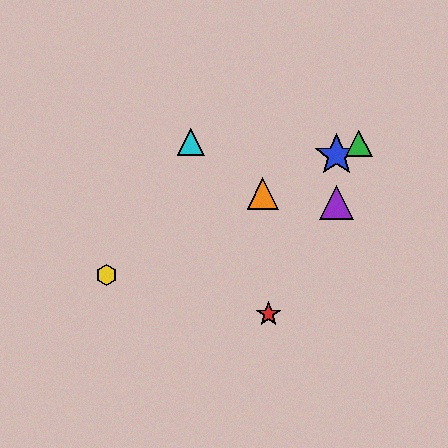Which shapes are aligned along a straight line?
The blue star, the green triangle, the yellow hexagon, the orange triangle are aligned along a straight line.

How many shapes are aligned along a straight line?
4 shapes (the blue star, the green triangle, the yellow hexagon, the orange triangle) are aligned along a straight line.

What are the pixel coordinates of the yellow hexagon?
The yellow hexagon is at (106, 275).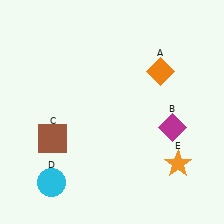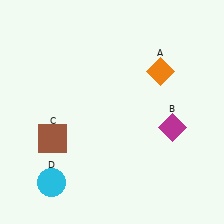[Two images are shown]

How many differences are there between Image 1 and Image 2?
There is 1 difference between the two images.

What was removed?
The orange star (E) was removed in Image 2.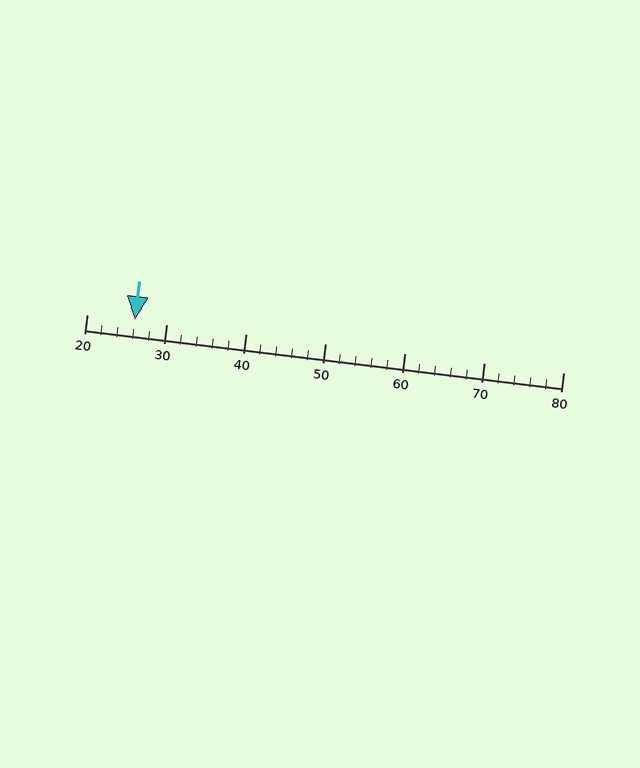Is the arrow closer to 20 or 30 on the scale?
The arrow is closer to 30.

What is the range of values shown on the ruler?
The ruler shows values from 20 to 80.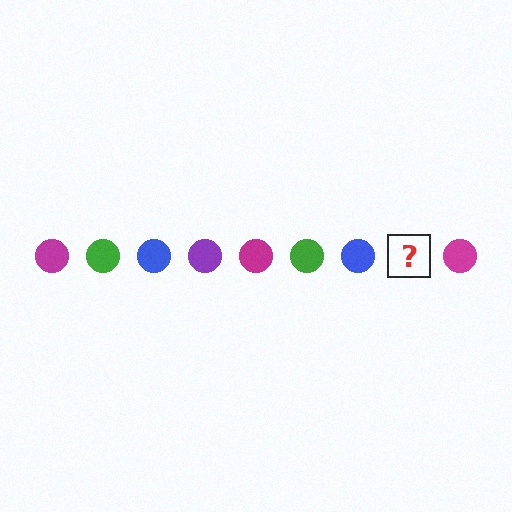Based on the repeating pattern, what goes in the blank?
The blank should be a purple circle.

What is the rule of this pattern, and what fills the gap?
The rule is that the pattern cycles through magenta, green, blue, purple circles. The gap should be filled with a purple circle.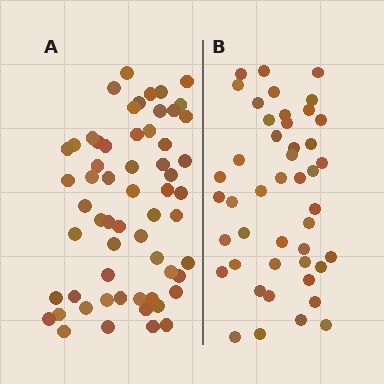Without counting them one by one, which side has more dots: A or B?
Region A (the left region) has more dots.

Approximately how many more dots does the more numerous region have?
Region A has approximately 15 more dots than region B.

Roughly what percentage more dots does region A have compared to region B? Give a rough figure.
About 35% more.